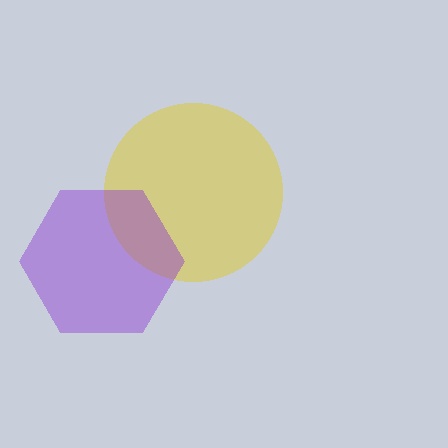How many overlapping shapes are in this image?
There are 2 overlapping shapes in the image.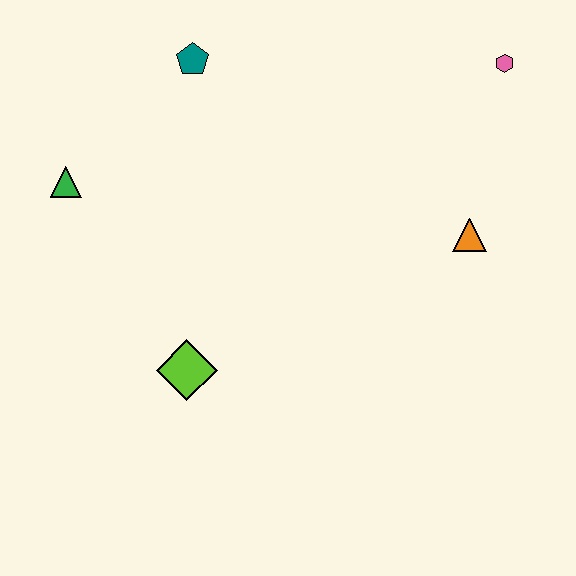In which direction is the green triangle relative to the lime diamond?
The green triangle is above the lime diamond.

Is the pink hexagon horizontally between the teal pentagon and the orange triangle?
No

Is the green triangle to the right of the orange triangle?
No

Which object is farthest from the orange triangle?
The green triangle is farthest from the orange triangle.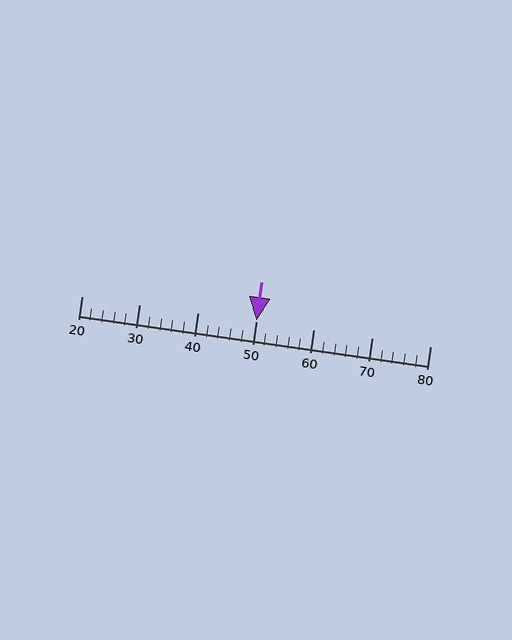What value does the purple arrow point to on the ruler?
The purple arrow points to approximately 50.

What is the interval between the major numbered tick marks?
The major tick marks are spaced 10 units apart.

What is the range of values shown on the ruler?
The ruler shows values from 20 to 80.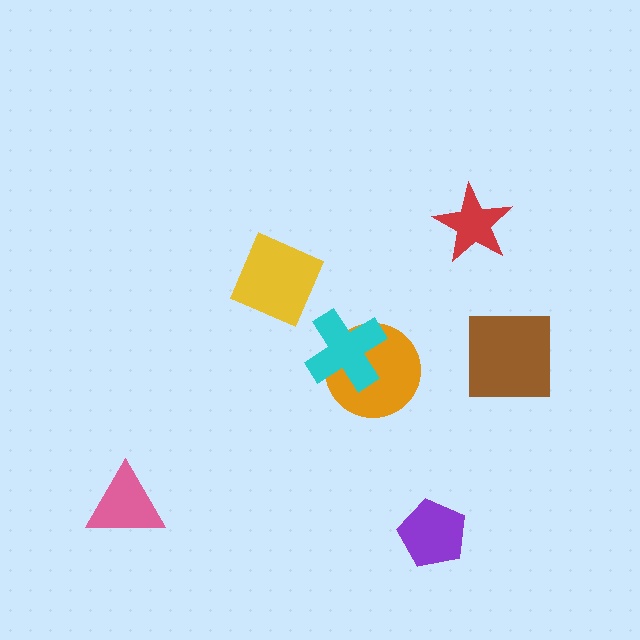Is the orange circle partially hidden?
Yes, it is partially covered by another shape.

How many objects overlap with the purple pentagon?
0 objects overlap with the purple pentagon.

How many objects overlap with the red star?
0 objects overlap with the red star.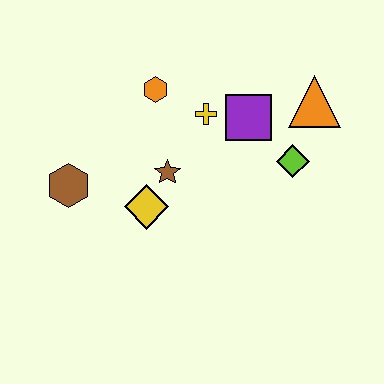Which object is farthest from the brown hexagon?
The orange triangle is farthest from the brown hexagon.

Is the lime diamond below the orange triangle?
Yes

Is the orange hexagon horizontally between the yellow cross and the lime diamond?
No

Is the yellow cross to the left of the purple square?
Yes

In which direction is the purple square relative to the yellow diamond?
The purple square is to the right of the yellow diamond.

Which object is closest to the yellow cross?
The purple square is closest to the yellow cross.